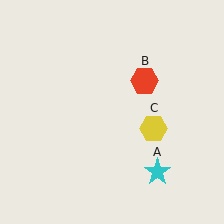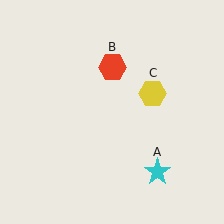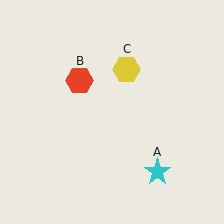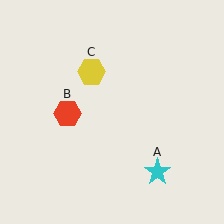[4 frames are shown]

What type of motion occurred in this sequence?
The red hexagon (object B), yellow hexagon (object C) rotated counterclockwise around the center of the scene.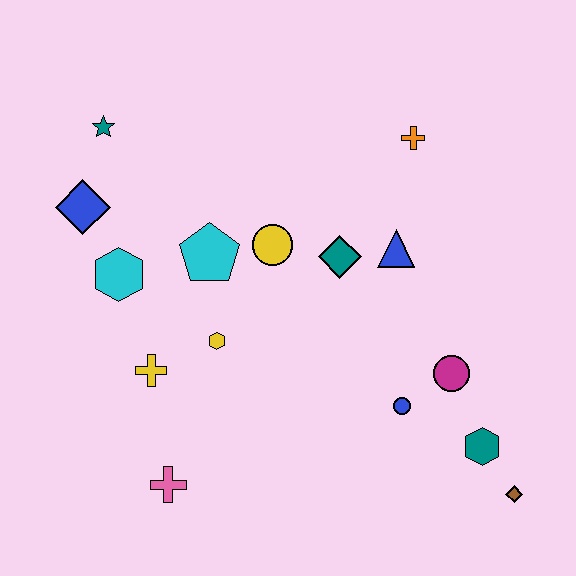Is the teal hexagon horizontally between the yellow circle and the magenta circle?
No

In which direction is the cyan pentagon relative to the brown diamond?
The cyan pentagon is to the left of the brown diamond.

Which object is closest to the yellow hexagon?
The yellow cross is closest to the yellow hexagon.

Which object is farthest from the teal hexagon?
The teal star is farthest from the teal hexagon.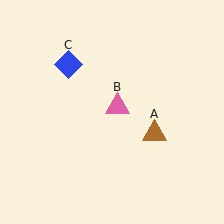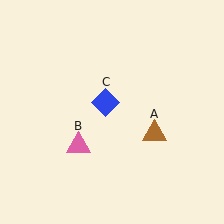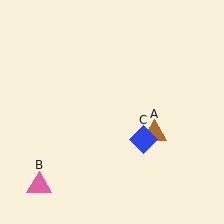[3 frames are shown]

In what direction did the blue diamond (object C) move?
The blue diamond (object C) moved down and to the right.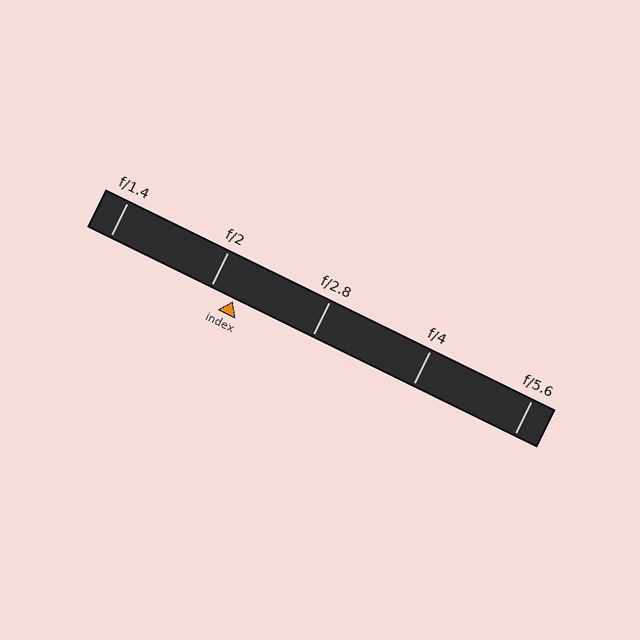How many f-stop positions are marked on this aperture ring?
There are 5 f-stop positions marked.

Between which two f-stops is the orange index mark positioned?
The index mark is between f/2 and f/2.8.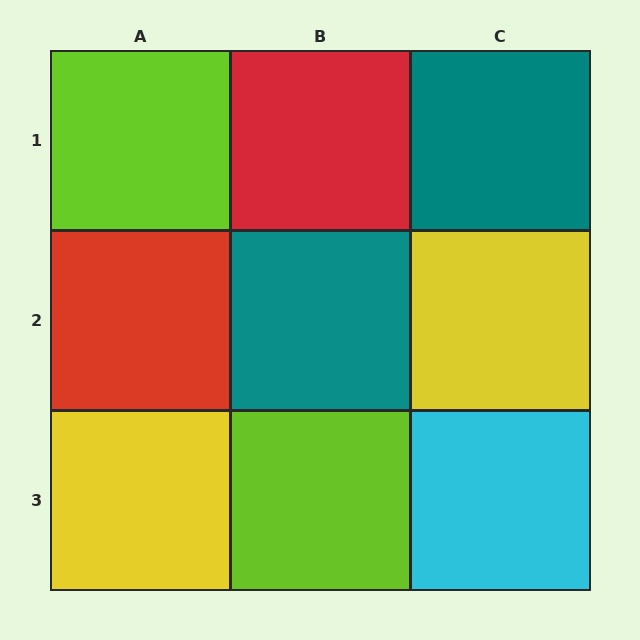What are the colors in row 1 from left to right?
Lime, red, teal.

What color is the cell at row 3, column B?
Lime.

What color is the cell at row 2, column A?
Red.